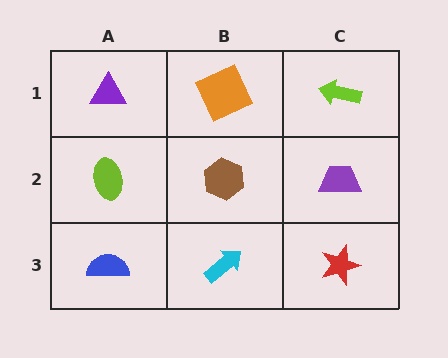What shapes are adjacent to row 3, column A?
A lime ellipse (row 2, column A), a cyan arrow (row 3, column B).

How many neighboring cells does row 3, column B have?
3.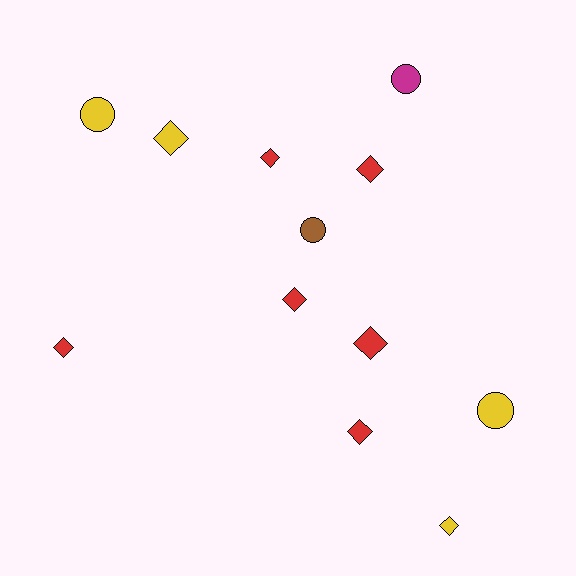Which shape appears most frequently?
Diamond, with 8 objects.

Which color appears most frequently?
Red, with 6 objects.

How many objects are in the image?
There are 12 objects.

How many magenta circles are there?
There is 1 magenta circle.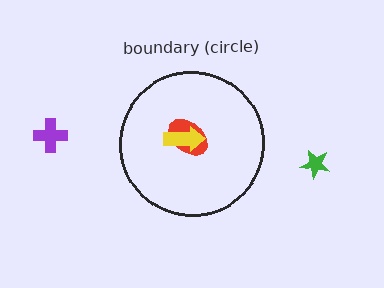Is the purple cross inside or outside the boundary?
Outside.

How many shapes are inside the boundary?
2 inside, 2 outside.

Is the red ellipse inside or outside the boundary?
Inside.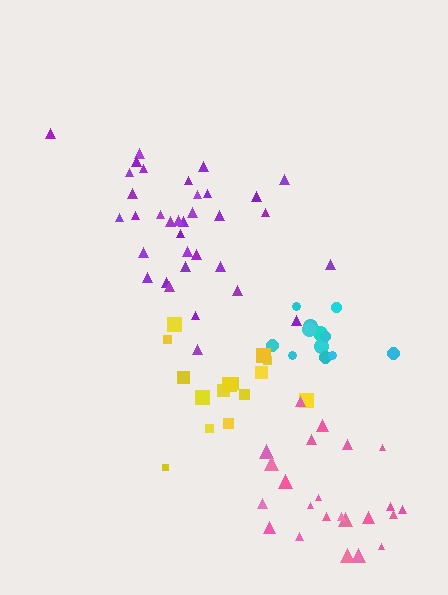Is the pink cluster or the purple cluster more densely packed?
Purple.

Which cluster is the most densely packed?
Cyan.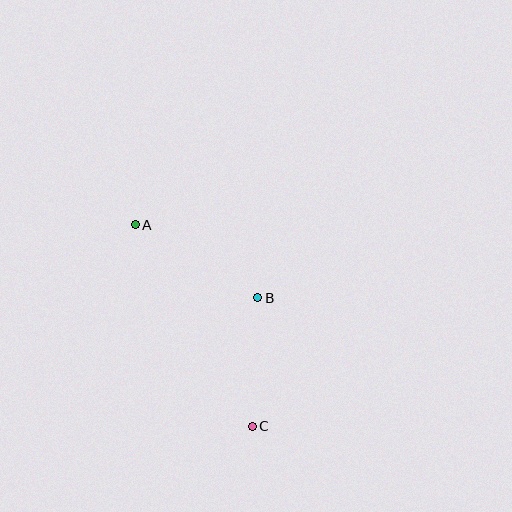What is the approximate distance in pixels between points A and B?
The distance between A and B is approximately 143 pixels.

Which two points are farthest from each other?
Points A and C are farthest from each other.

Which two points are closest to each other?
Points B and C are closest to each other.